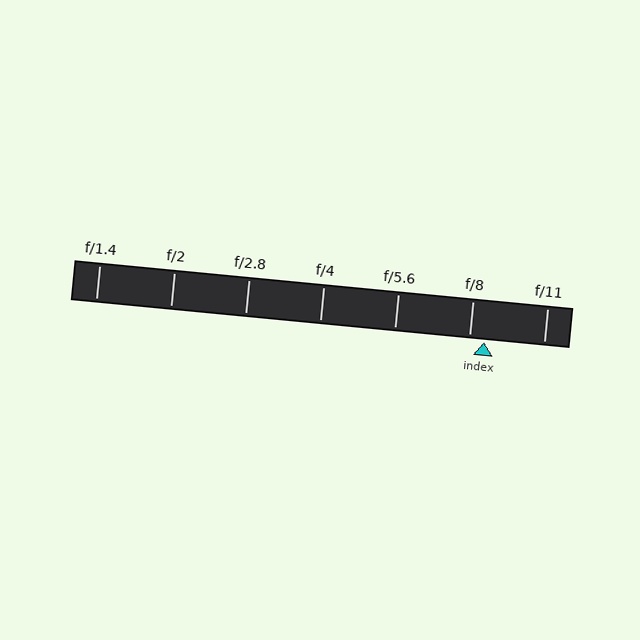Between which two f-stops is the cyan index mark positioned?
The index mark is between f/8 and f/11.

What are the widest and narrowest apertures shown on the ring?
The widest aperture shown is f/1.4 and the narrowest is f/11.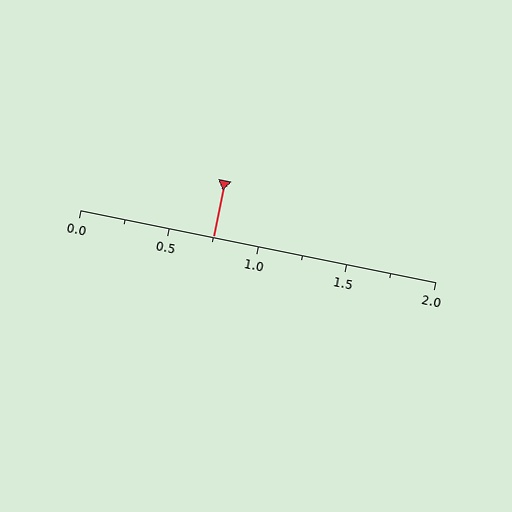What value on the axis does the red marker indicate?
The marker indicates approximately 0.75.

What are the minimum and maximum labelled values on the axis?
The axis runs from 0.0 to 2.0.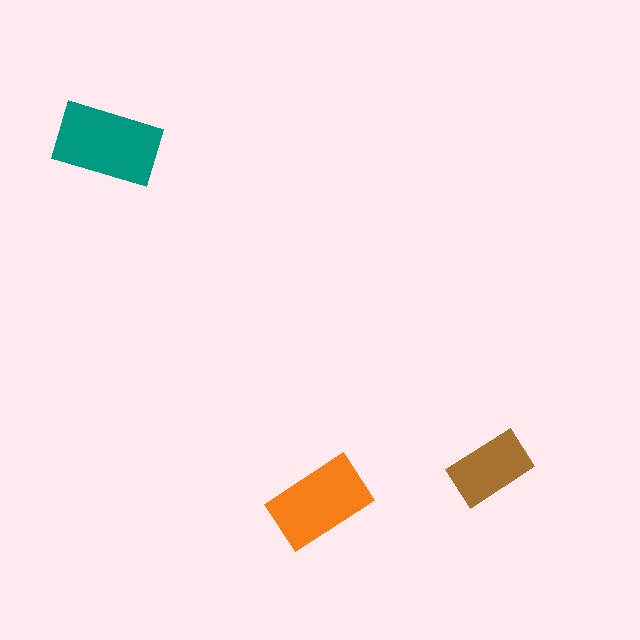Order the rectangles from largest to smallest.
the teal one, the orange one, the brown one.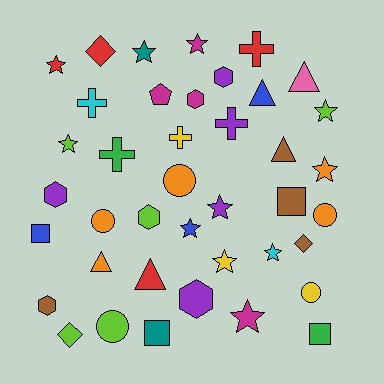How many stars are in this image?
There are 11 stars.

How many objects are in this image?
There are 40 objects.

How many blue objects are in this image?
There are 3 blue objects.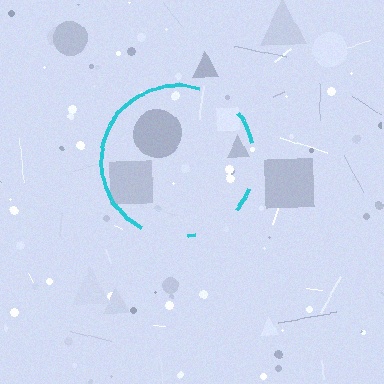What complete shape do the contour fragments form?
The contour fragments form a circle.